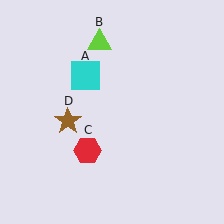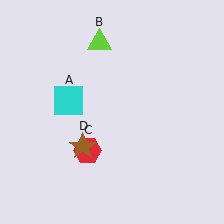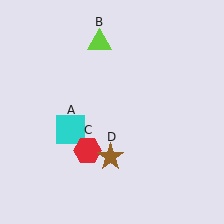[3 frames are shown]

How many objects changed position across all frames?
2 objects changed position: cyan square (object A), brown star (object D).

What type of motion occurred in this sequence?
The cyan square (object A), brown star (object D) rotated counterclockwise around the center of the scene.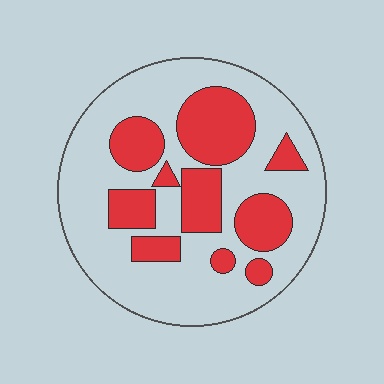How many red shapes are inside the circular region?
10.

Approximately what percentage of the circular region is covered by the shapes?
Approximately 30%.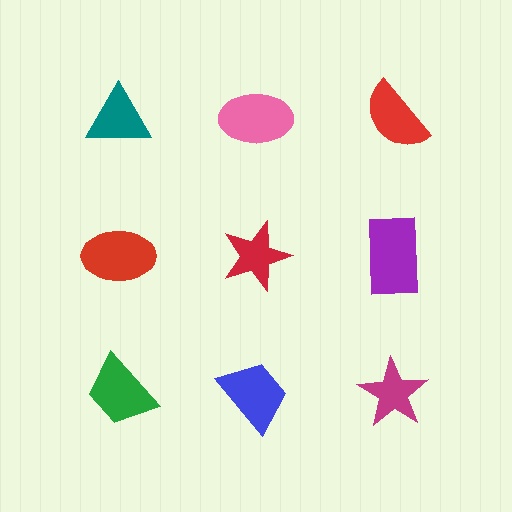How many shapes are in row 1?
3 shapes.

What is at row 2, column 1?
A red ellipse.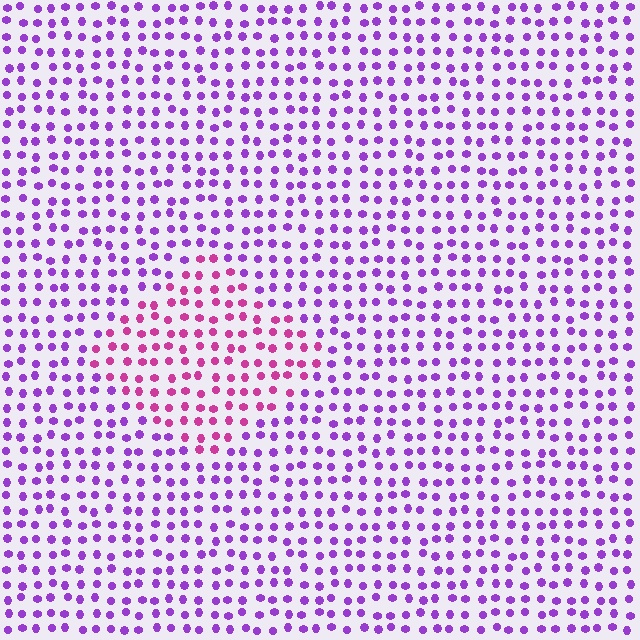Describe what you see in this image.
The image is filled with small purple elements in a uniform arrangement. A diamond-shaped region is visible where the elements are tinted to a slightly different hue, forming a subtle color boundary.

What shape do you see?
I see a diamond.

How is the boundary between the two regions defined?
The boundary is defined purely by a slight shift in hue (about 42 degrees). Spacing, size, and orientation are identical on both sides.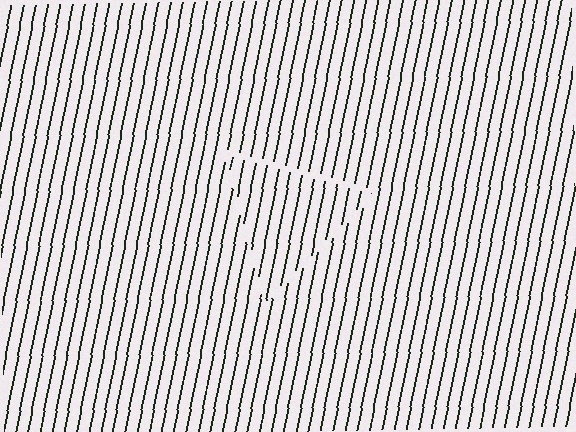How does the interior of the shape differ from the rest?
The interior of the shape contains the same grating, shifted by half a period — the contour is defined by the phase discontinuity where line-ends from the inner and outer gratings abut.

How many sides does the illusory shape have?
3 sides — the line-ends trace a triangle.